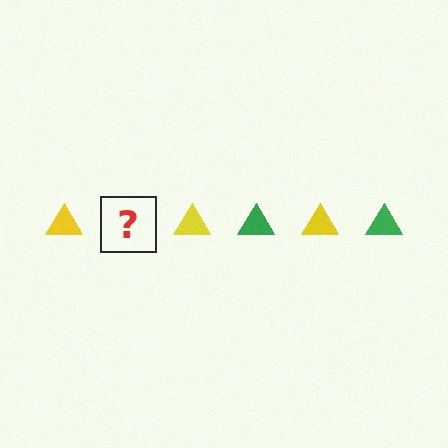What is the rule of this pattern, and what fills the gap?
The rule is that the pattern cycles through yellow, green triangles. The gap should be filled with a green triangle.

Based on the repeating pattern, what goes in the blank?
The blank should be a green triangle.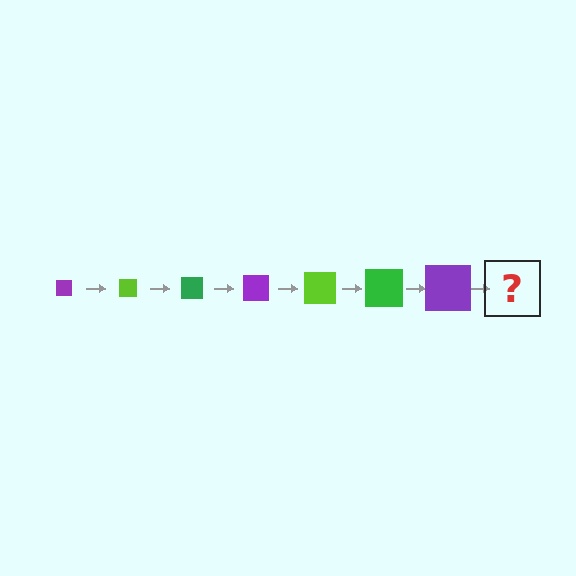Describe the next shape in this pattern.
It should be a lime square, larger than the previous one.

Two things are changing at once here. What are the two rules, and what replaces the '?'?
The two rules are that the square grows larger each step and the color cycles through purple, lime, and green. The '?' should be a lime square, larger than the previous one.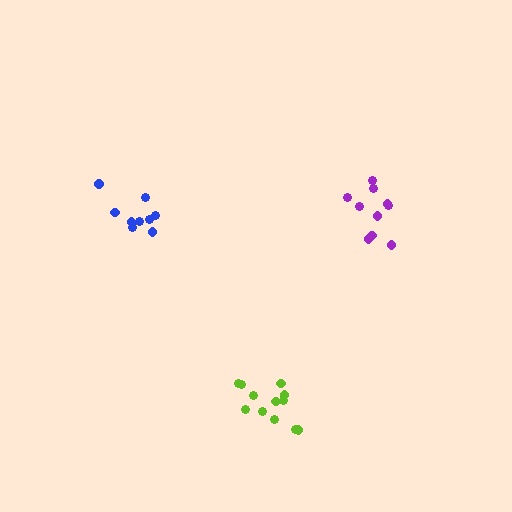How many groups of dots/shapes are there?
There are 3 groups.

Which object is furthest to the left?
The blue cluster is leftmost.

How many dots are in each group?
Group 1: 12 dots, Group 2: 10 dots, Group 3: 9 dots (31 total).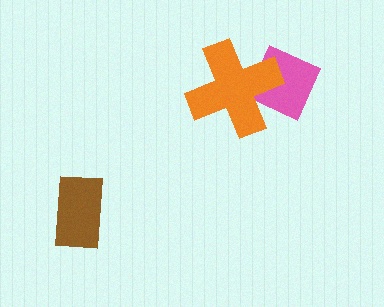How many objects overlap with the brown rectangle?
0 objects overlap with the brown rectangle.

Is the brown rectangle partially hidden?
No, no other shape covers it.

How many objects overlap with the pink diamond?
1 object overlaps with the pink diamond.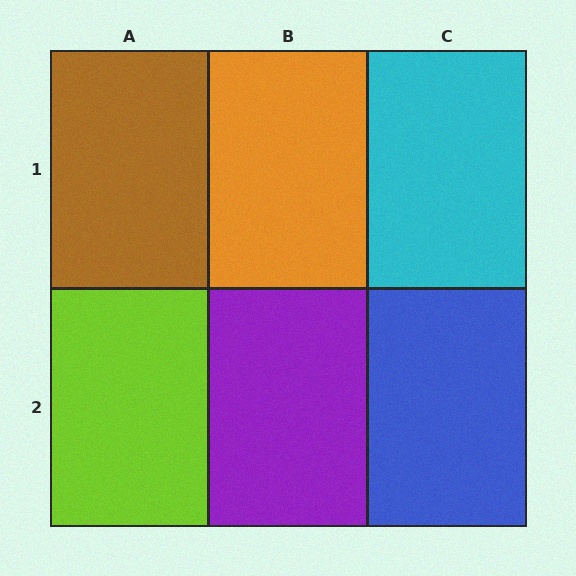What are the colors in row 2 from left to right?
Lime, purple, blue.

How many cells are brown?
1 cell is brown.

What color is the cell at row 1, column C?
Cyan.